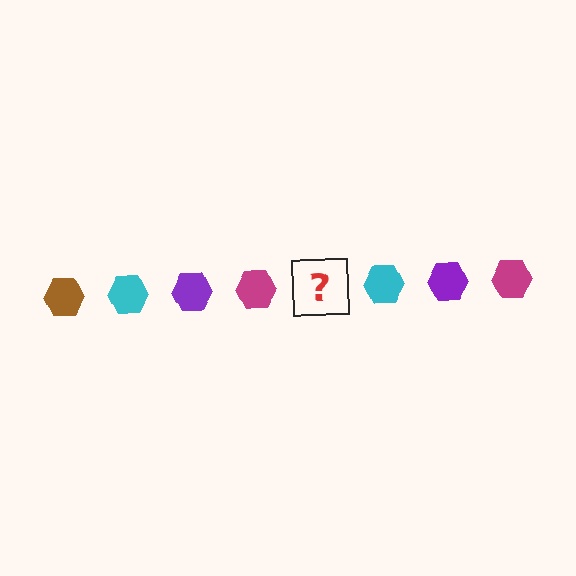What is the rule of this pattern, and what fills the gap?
The rule is that the pattern cycles through brown, cyan, purple, magenta hexagons. The gap should be filled with a brown hexagon.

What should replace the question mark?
The question mark should be replaced with a brown hexagon.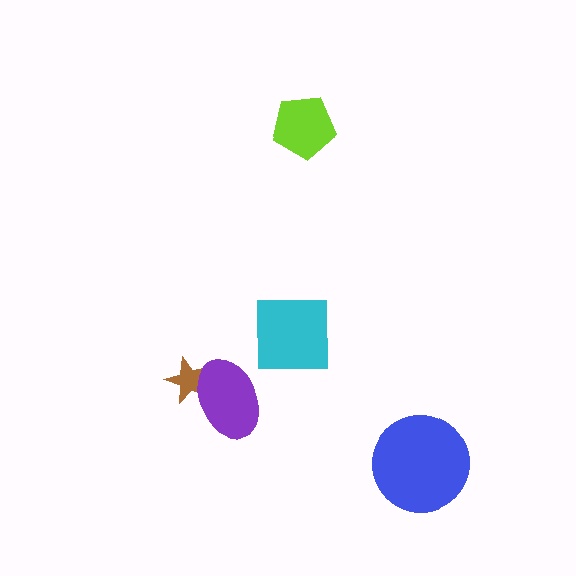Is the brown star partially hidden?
Yes, it is partially covered by another shape.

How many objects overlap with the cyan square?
0 objects overlap with the cyan square.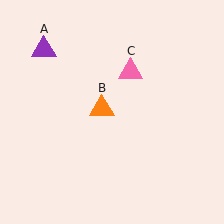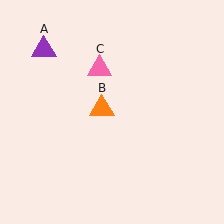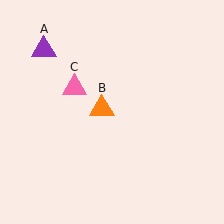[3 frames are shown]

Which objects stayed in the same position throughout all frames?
Purple triangle (object A) and orange triangle (object B) remained stationary.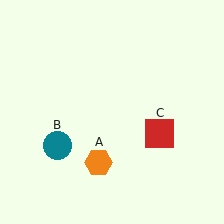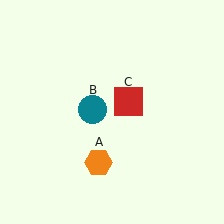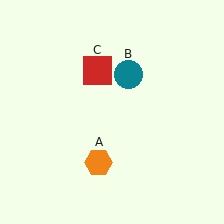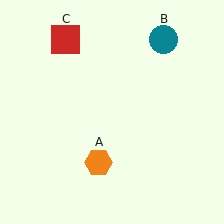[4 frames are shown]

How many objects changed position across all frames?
2 objects changed position: teal circle (object B), red square (object C).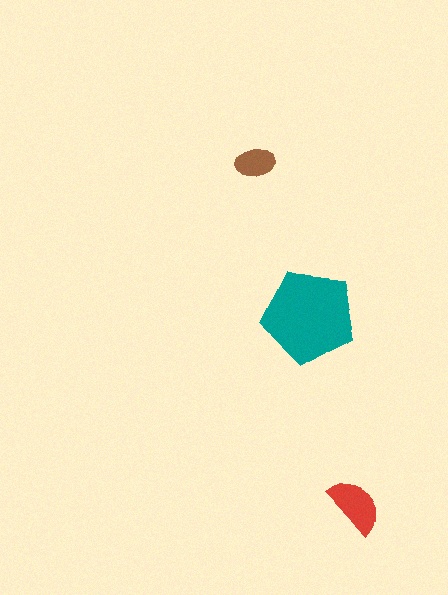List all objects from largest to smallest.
The teal pentagon, the red semicircle, the brown ellipse.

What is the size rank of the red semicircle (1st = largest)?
2nd.